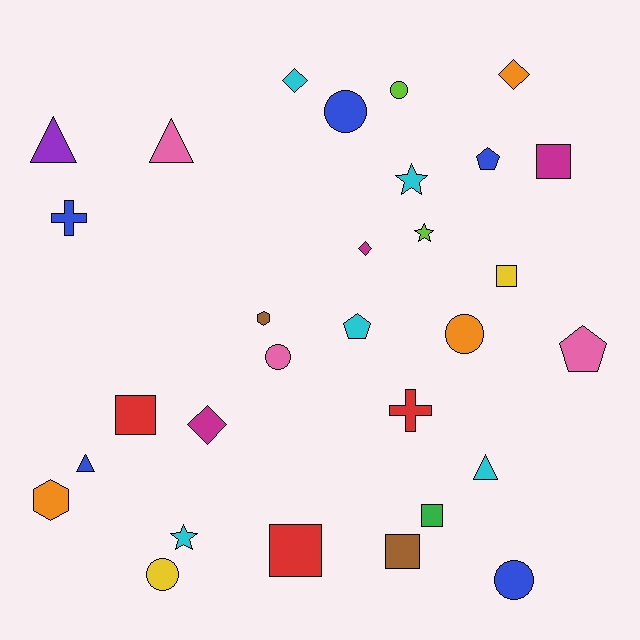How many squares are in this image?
There are 6 squares.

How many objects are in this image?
There are 30 objects.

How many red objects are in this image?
There are 3 red objects.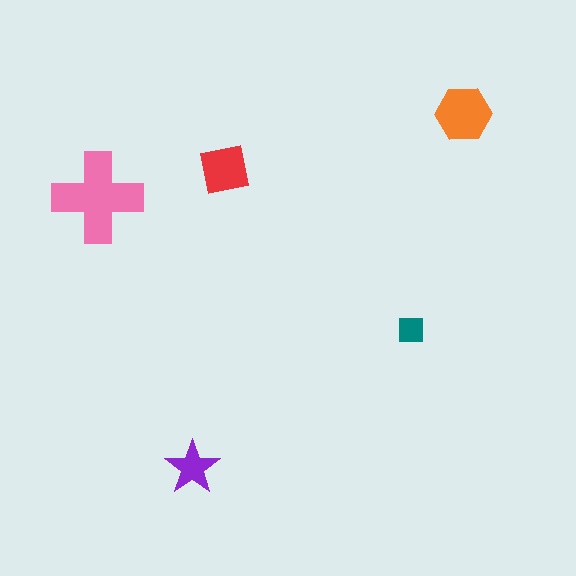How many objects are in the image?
There are 5 objects in the image.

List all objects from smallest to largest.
The teal square, the purple star, the red square, the orange hexagon, the pink cross.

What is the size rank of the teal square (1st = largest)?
5th.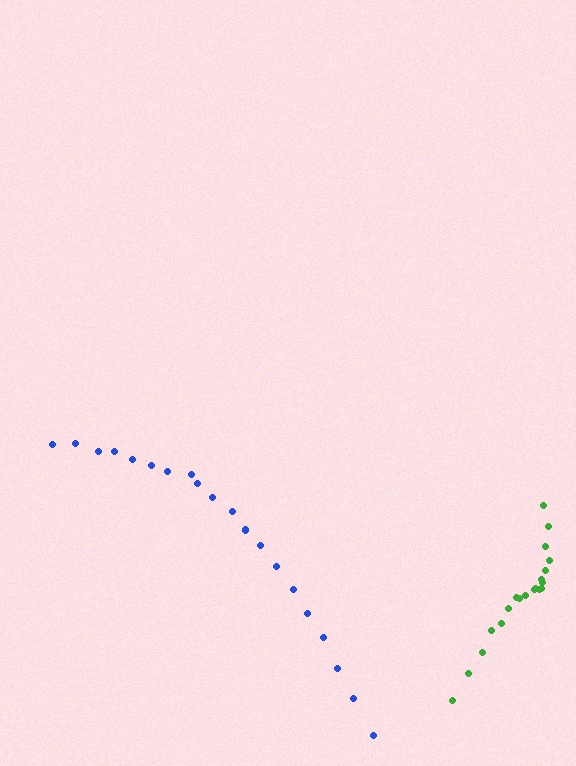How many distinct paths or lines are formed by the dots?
There are 2 distinct paths.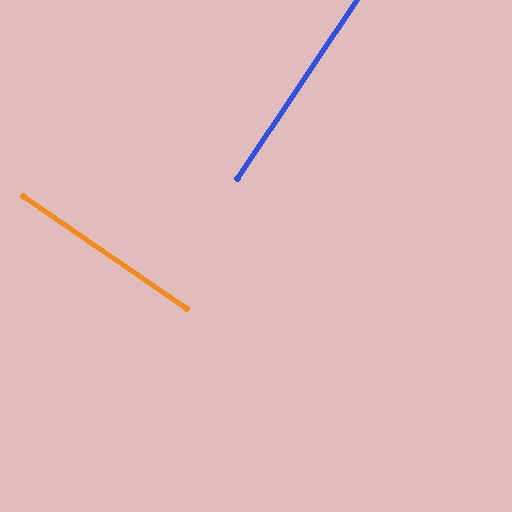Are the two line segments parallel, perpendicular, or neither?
Perpendicular — they meet at approximately 89°.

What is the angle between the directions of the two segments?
Approximately 89 degrees.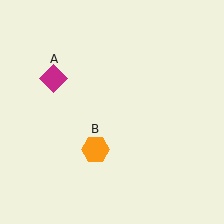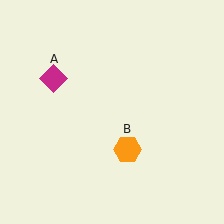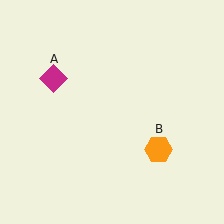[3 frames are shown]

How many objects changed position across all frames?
1 object changed position: orange hexagon (object B).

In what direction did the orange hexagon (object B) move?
The orange hexagon (object B) moved right.